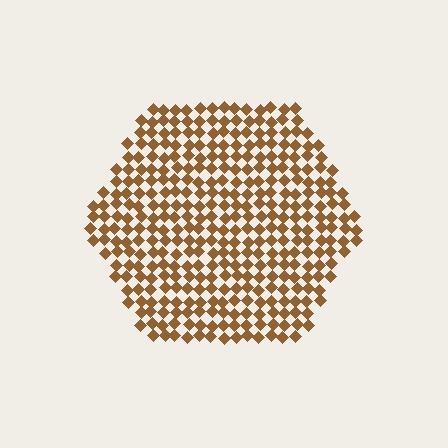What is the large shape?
The large shape is a hexagon.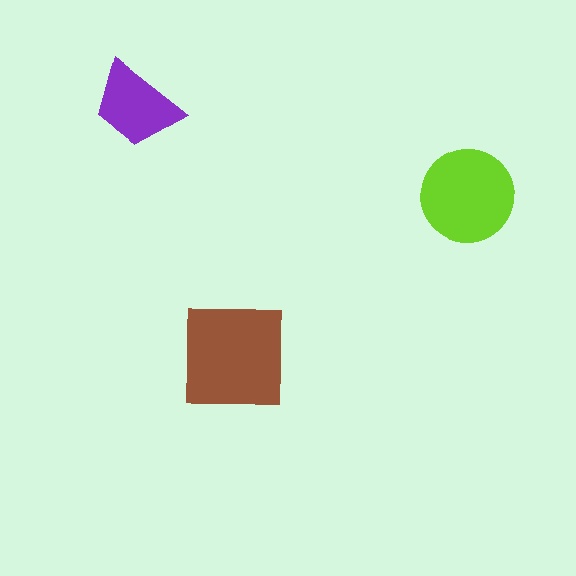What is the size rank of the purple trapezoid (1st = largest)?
3rd.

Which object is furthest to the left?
The purple trapezoid is leftmost.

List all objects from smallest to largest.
The purple trapezoid, the lime circle, the brown square.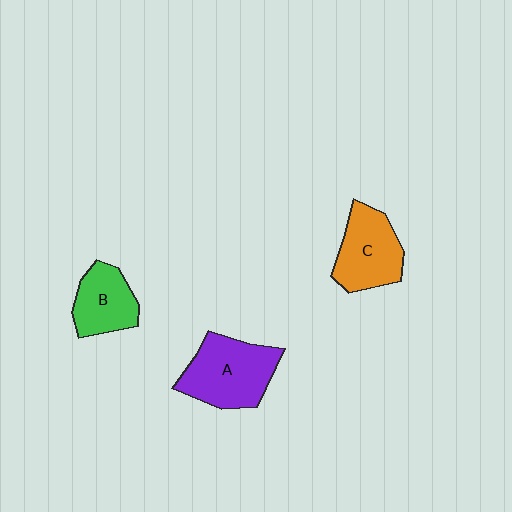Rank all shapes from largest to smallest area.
From largest to smallest: A (purple), C (orange), B (green).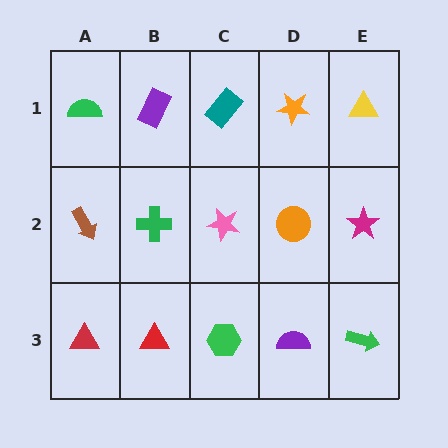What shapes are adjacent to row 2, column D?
An orange star (row 1, column D), a purple semicircle (row 3, column D), a pink star (row 2, column C), a magenta star (row 2, column E).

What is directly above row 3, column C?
A pink star.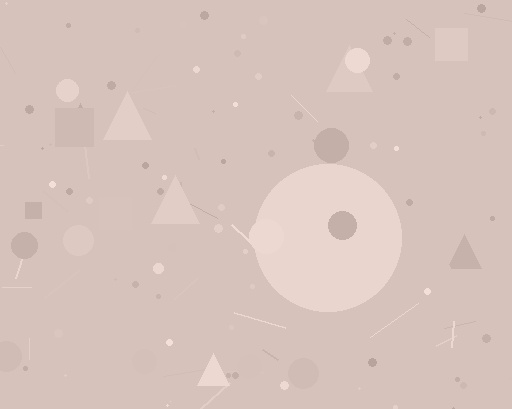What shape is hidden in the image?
A circle is hidden in the image.